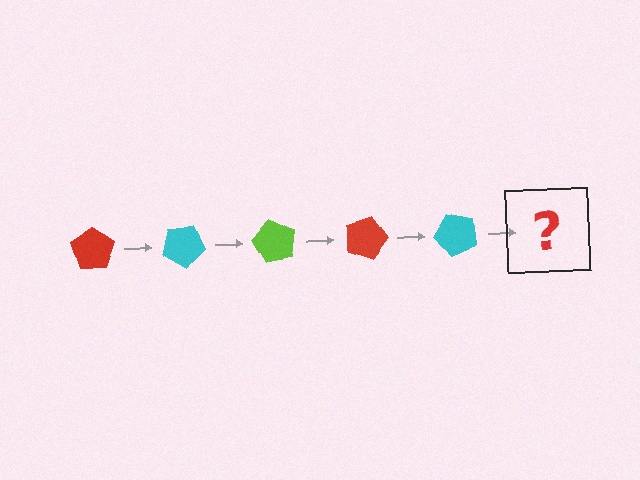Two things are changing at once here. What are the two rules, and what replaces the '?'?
The two rules are that it rotates 30 degrees each step and the color cycles through red, cyan, and lime. The '?' should be a lime pentagon, rotated 150 degrees from the start.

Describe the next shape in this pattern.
It should be a lime pentagon, rotated 150 degrees from the start.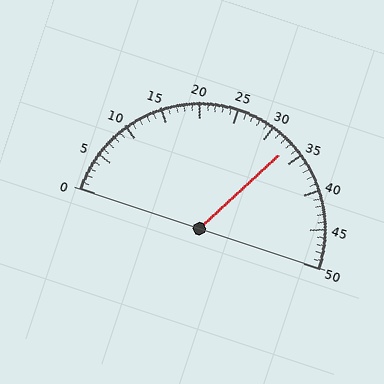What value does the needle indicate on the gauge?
The needle indicates approximately 33.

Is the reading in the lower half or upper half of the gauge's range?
The reading is in the upper half of the range (0 to 50).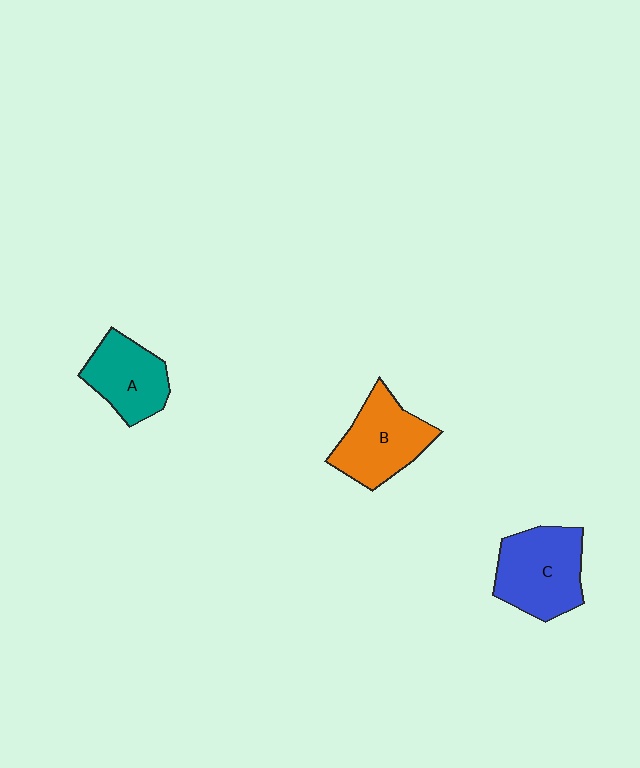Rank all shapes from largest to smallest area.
From largest to smallest: C (blue), B (orange), A (teal).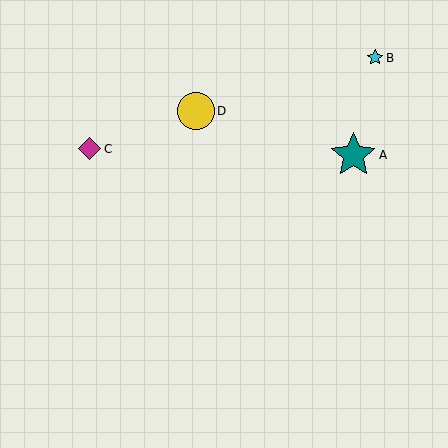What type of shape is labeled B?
Shape B is a cyan star.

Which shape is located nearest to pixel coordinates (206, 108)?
The yellow circle (labeled D) at (196, 111) is nearest to that location.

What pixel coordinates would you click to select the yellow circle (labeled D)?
Click at (196, 111) to select the yellow circle D.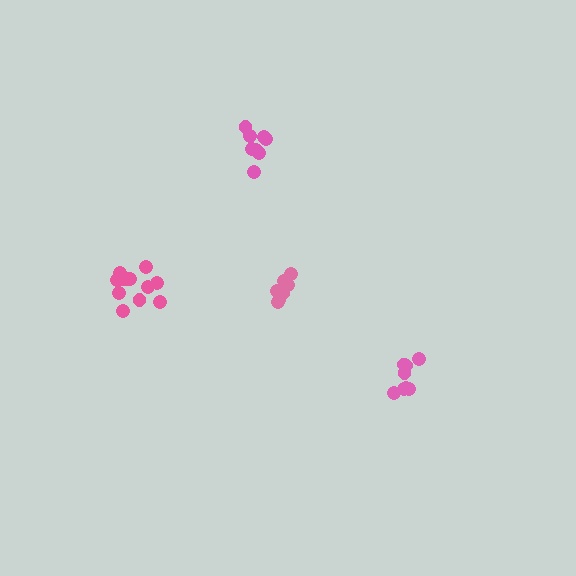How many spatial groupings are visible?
There are 4 spatial groupings.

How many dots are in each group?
Group 1: 12 dots, Group 2: 7 dots, Group 3: 8 dots, Group 4: 8 dots (35 total).